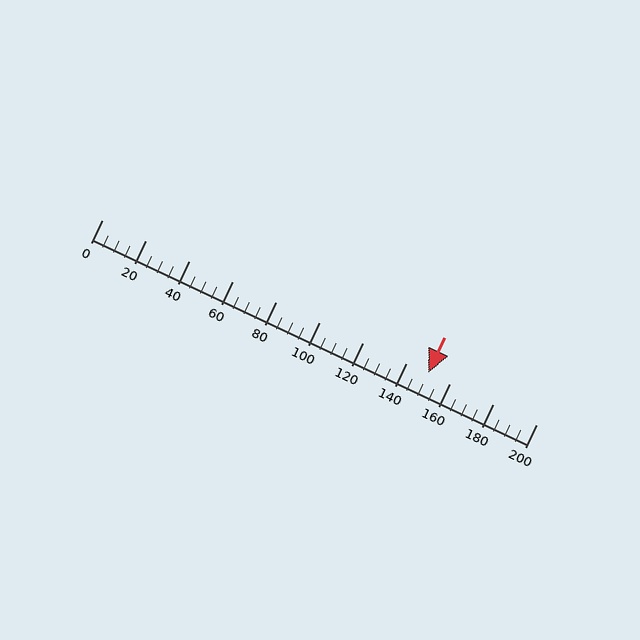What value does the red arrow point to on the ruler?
The red arrow points to approximately 150.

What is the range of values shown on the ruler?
The ruler shows values from 0 to 200.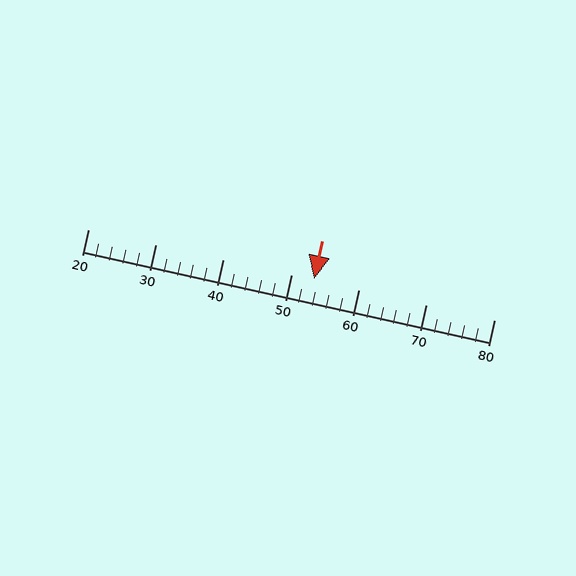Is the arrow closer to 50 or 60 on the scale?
The arrow is closer to 50.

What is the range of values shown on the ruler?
The ruler shows values from 20 to 80.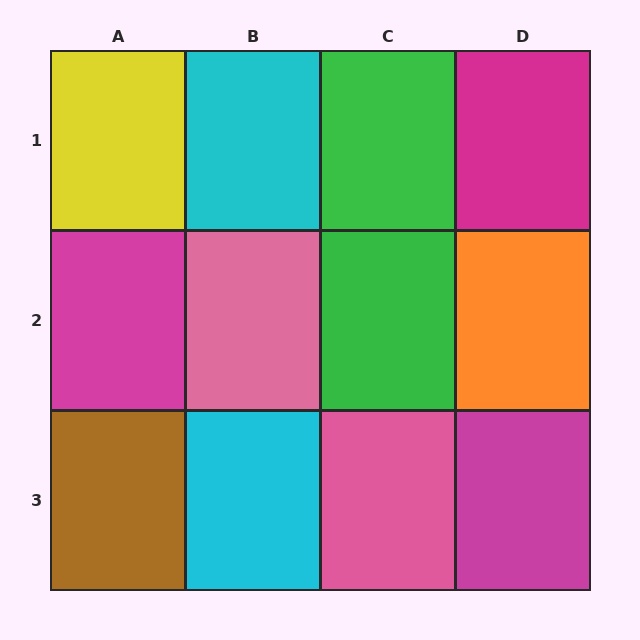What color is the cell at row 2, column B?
Pink.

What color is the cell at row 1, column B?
Cyan.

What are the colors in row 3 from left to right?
Brown, cyan, pink, magenta.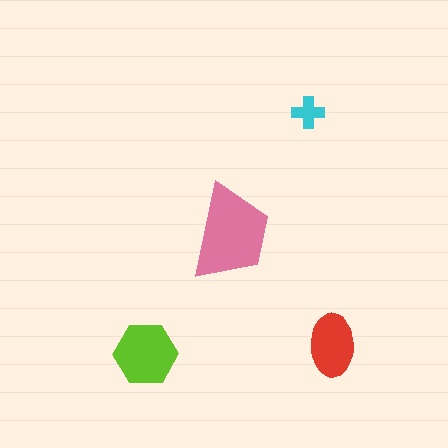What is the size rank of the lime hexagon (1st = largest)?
2nd.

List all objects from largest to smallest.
The pink trapezoid, the lime hexagon, the red ellipse, the cyan cross.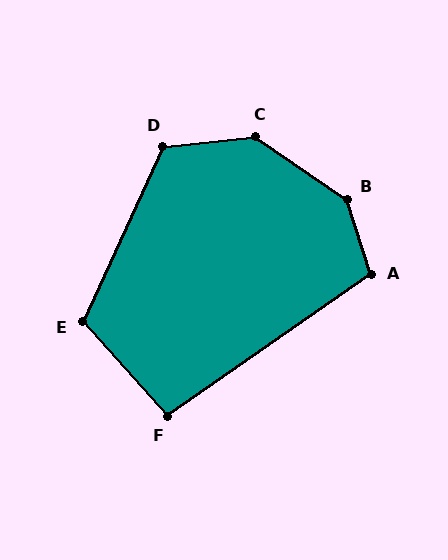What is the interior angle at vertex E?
Approximately 114 degrees (obtuse).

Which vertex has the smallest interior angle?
F, at approximately 97 degrees.